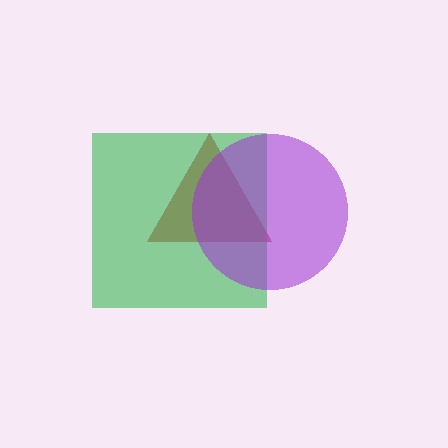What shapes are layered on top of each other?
The layered shapes are: a red triangle, a green square, a purple circle.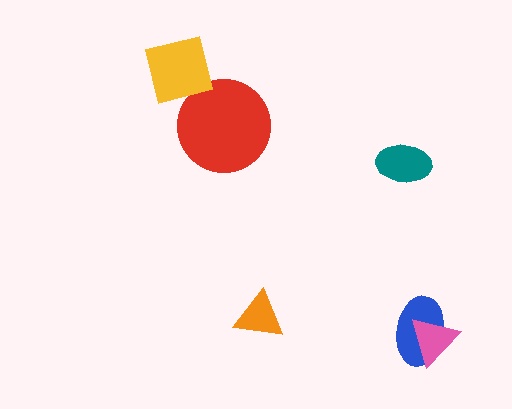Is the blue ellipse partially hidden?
Yes, it is partially covered by another shape.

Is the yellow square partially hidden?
No, no other shape covers it.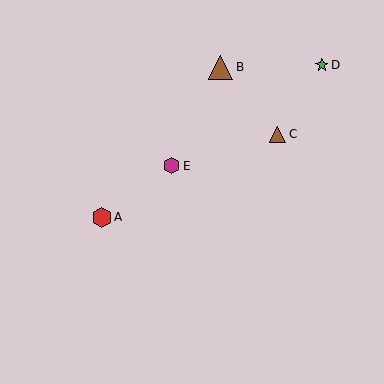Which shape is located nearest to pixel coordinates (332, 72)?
The green star (labeled D) at (322, 65) is nearest to that location.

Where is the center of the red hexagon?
The center of the red hexagon is at (102, 217).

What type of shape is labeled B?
Shape B is a brown triangle.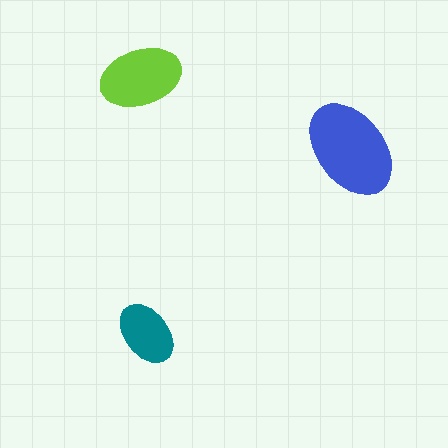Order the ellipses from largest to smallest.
the blue one, the lime one, the teal one.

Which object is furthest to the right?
The blue ellipse is rightmost.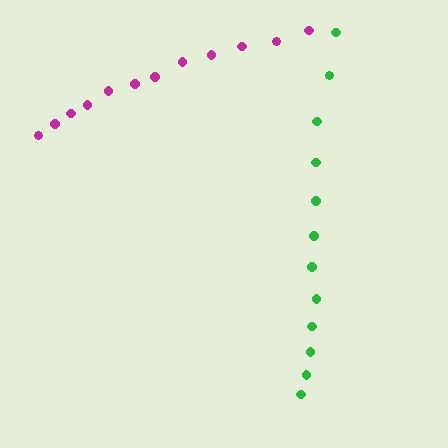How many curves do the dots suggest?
There are 2 distinct paths.